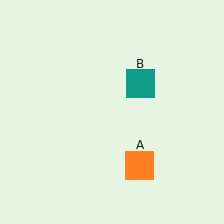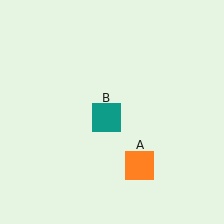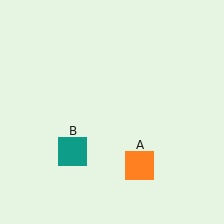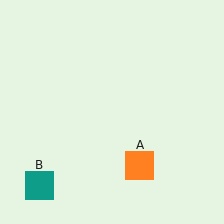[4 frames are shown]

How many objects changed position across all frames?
1 object changed position: teal square (object B).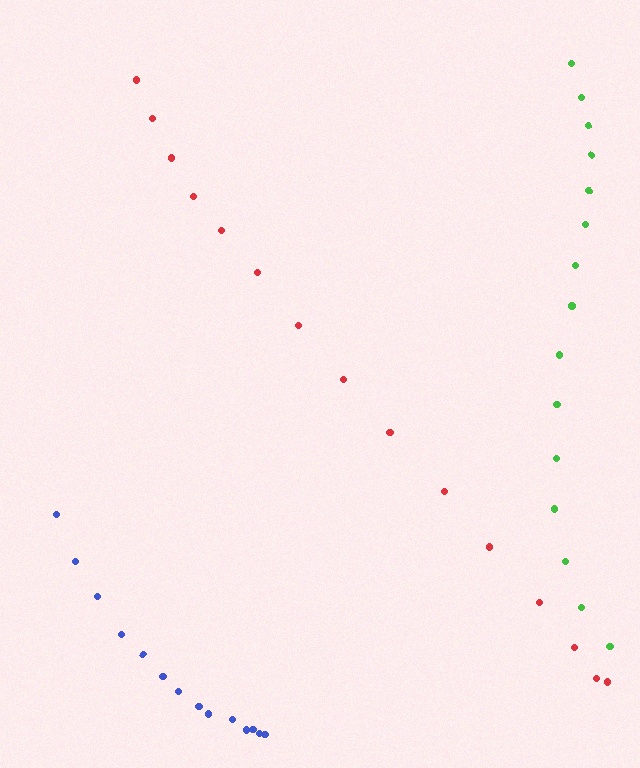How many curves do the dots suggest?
There are 3 distinct paths.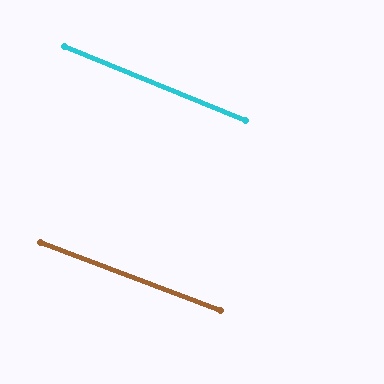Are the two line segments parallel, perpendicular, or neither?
Parallel — their directions differ by only 1.5°.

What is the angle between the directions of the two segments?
Approximately 2 degrees.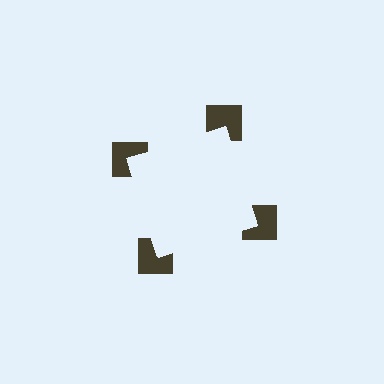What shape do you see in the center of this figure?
An illusory square — its edges are inferred from the aligned wedge cuts in the notched squares, not physically drawn.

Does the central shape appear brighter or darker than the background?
It typically appears slightly brighter than the background, even though no actual brightness change is drawn.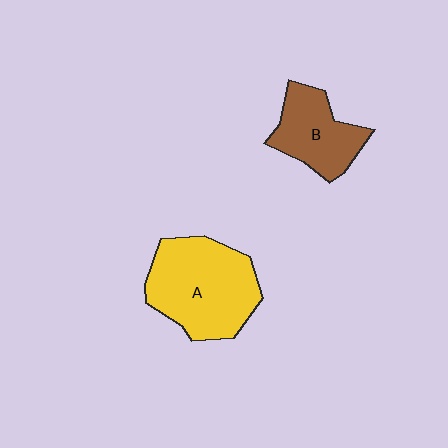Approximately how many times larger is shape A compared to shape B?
Approximately 1.6 times.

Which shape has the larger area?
Shape A (yellow).